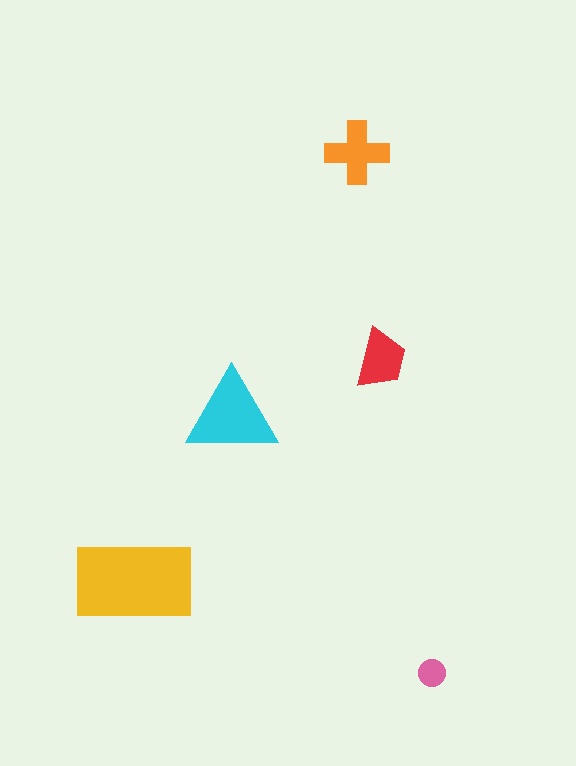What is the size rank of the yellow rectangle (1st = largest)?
1st.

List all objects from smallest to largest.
The pink circle, the red trapezoid, the orange cross, the cyan triangle, the yellow rectangle.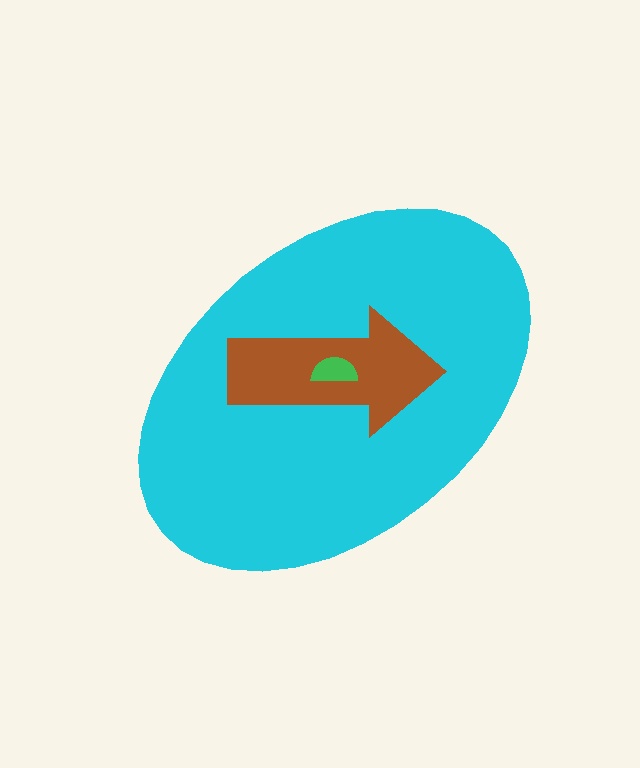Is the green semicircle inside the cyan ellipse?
Yes.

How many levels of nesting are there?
3.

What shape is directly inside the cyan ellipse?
The brown arrow.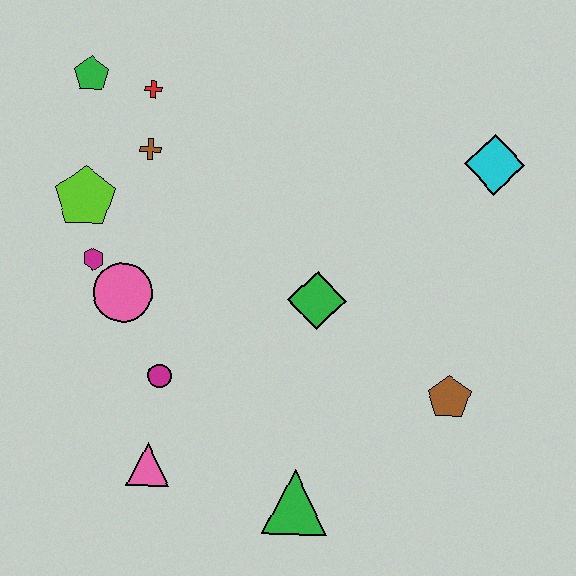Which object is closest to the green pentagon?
The red cross is closest to the green pentagon.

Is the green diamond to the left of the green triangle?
No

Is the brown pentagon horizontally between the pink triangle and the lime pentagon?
No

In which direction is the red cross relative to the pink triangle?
The red cross is above the pink triangle.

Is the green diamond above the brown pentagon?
Yes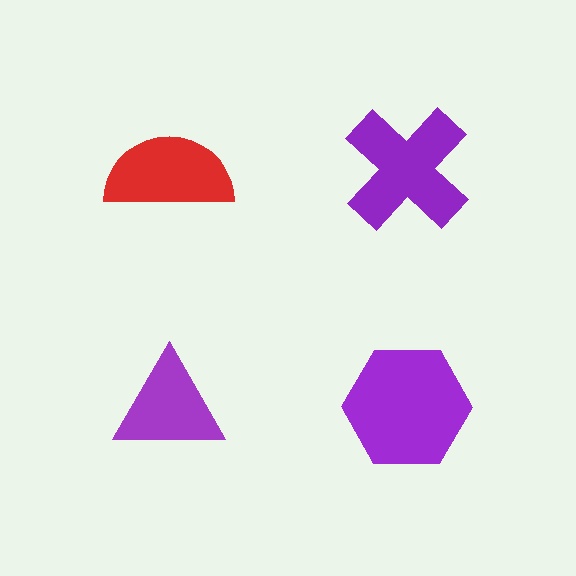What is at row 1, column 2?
A purple cross.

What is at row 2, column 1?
A purple triangle.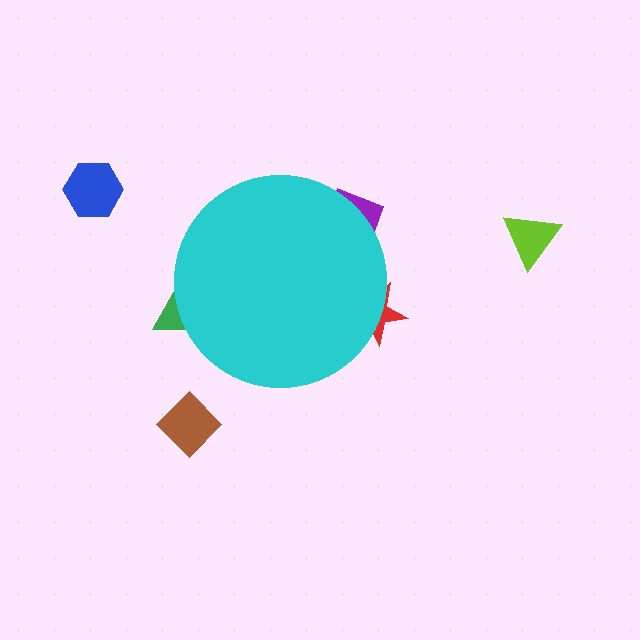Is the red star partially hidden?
Yes, the red star is partially hidden behind the cyan circle.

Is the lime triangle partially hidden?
No, the lime triangle is fully visible.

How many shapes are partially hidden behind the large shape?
3 shapes are partially hidden.